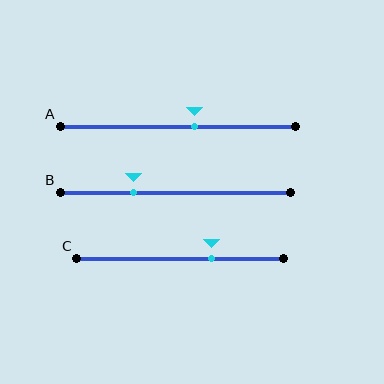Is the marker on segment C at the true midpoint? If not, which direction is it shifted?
No, the marker on segment C is shifted to the right by about 15% of the segment length.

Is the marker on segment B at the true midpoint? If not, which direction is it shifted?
No, the marker on segment B is shifted to the left by about 18% of the segment length.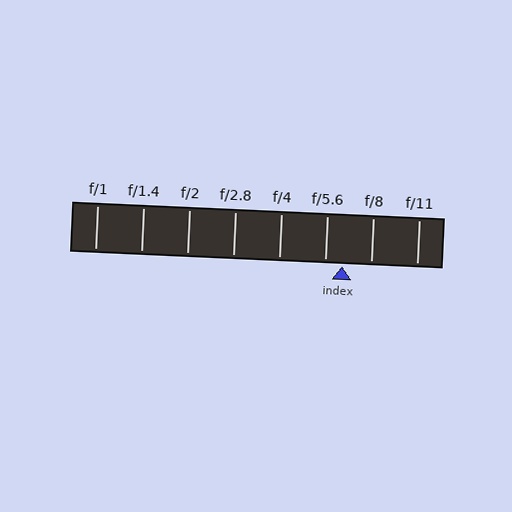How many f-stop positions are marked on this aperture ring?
There are 8 f-stop positions marked.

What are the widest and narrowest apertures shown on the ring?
The widest aperture shown is f/1 and the narrowest is f/11.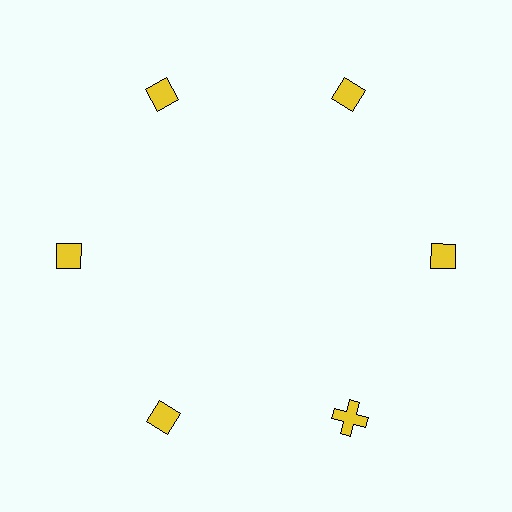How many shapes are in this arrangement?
There are 6 shapes arranged in a ring pattern.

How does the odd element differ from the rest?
It has a different shape: cross instead of diamond.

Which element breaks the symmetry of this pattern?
The yellow cross at roughly the 5 o'clock position breaks the symmetry. All other shapes are yellow diamonds.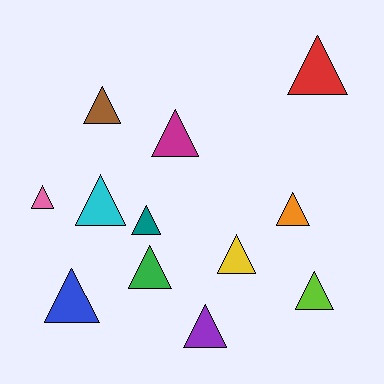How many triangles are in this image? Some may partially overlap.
There are 12 triangles.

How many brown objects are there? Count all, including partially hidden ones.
There is 1 brown object.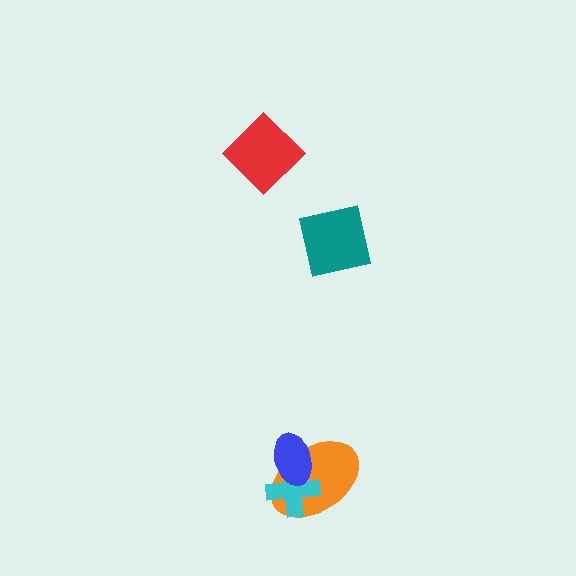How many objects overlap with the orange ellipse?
2 objects overlap with the orange ellipse.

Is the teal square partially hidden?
No, no other shape covers it.